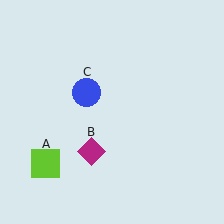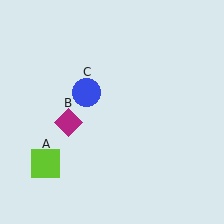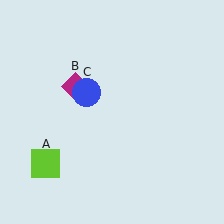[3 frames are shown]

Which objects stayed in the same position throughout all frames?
Lime square (object A) and blue circle (object C) remained stationary.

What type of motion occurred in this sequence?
The magenta diamond (object B) rotated clockwise around the center of the scene.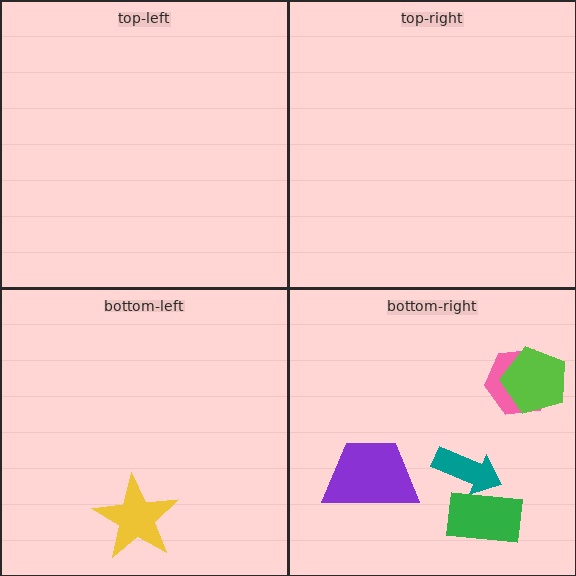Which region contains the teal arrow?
The bottom-right region.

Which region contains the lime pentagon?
The bottom-right region.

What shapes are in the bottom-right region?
The teal arrow, the purple trapezoid, the green rectangle, the pink hexagon, the lime pentagon.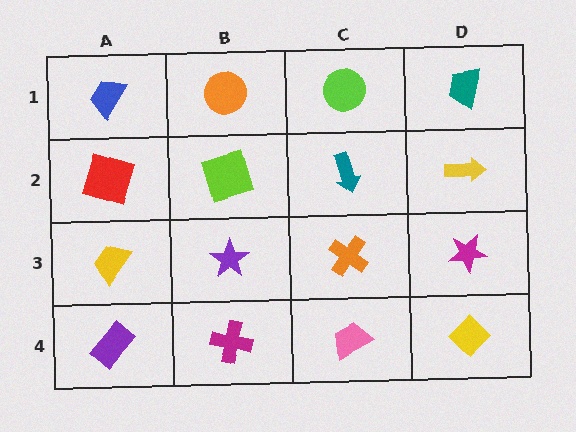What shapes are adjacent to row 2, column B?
An orange circle (row 1, column B), a purple star (row 3, column B), a red square (row 2, column A), a teal arrow (row 2, column C).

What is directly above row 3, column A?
A red square.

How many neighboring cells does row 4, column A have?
2.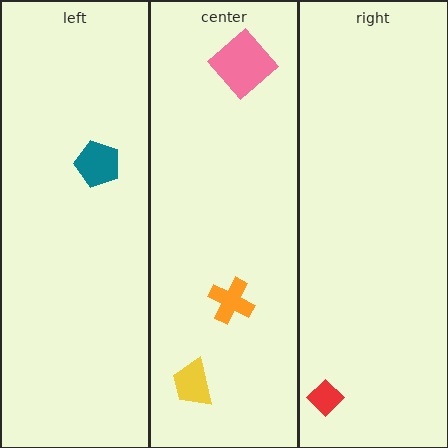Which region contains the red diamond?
The right region.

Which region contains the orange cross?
The center region.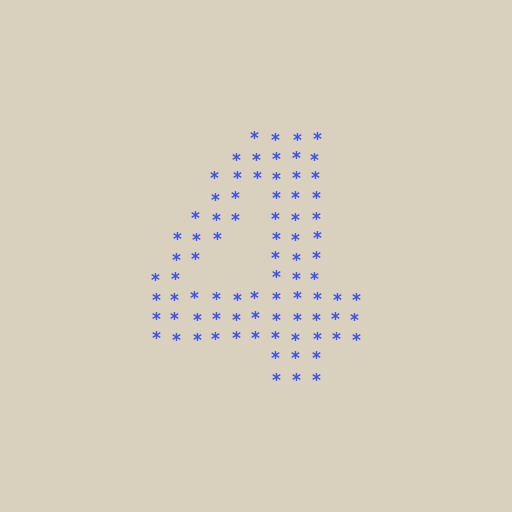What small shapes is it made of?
It is made of small asterisks.